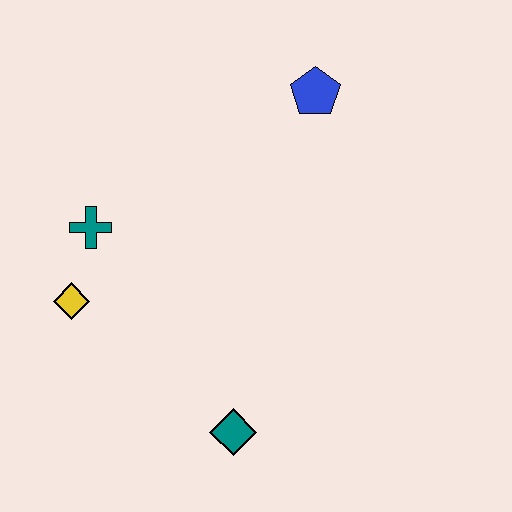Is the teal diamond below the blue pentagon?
Yes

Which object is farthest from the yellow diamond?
The blue pentagon is farthest from the yellow diamond.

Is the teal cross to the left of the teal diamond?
Yes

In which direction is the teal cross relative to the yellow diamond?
The teal cross is above the yellow diamond.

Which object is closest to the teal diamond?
The yellow diamond is closest to the teal diamond.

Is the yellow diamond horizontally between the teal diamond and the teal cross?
No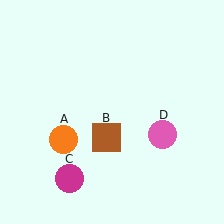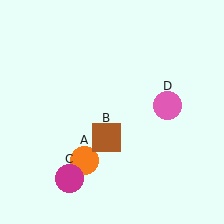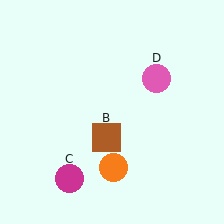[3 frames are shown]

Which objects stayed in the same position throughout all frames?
Brown square (object B) and magenta circle (object C) remained stationary.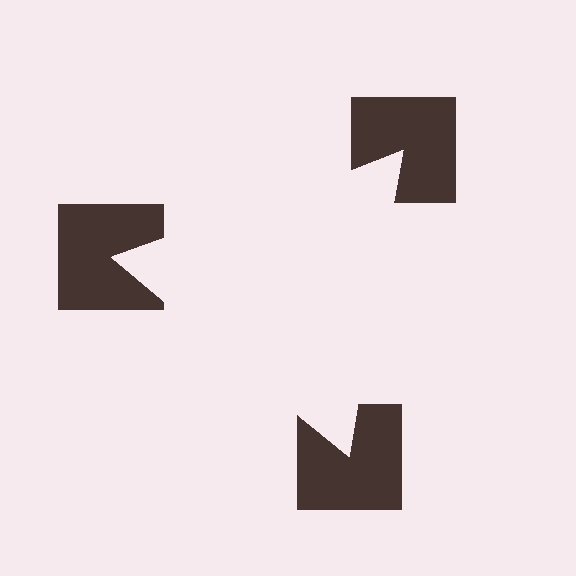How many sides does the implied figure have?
3 sides.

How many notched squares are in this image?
There are 3 — one at each vertex of the illusory triangle.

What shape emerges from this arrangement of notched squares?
An illusory triangle — its edges are inferred from the aligned wedge cuts in the notched squares, not physically drawn.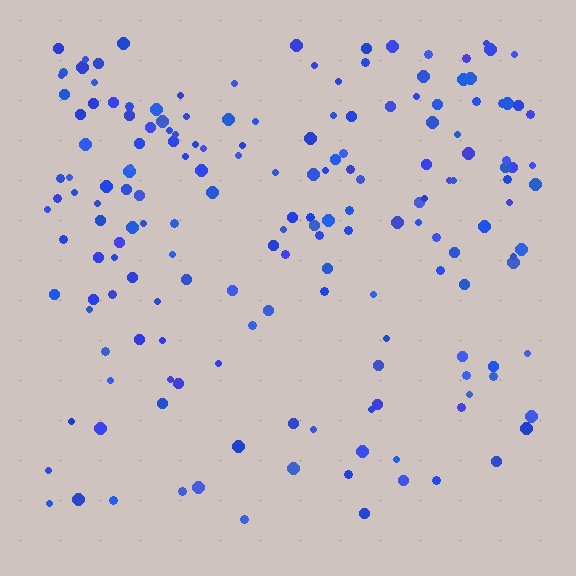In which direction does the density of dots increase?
From bottom to top, with the top side densest.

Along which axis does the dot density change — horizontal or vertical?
Vertical.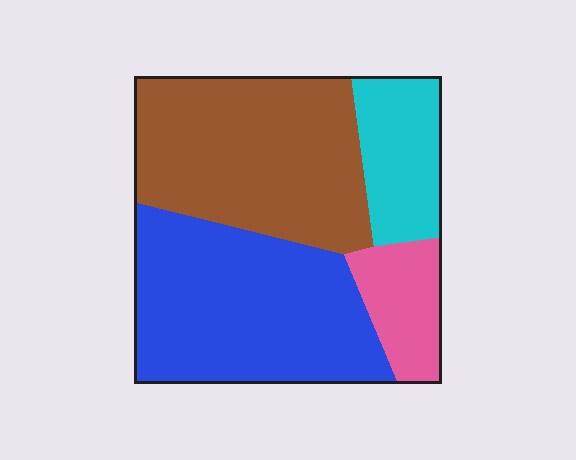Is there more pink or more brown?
Brown.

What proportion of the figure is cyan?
Cyan takes up about one eighth (1/8) of the figure.